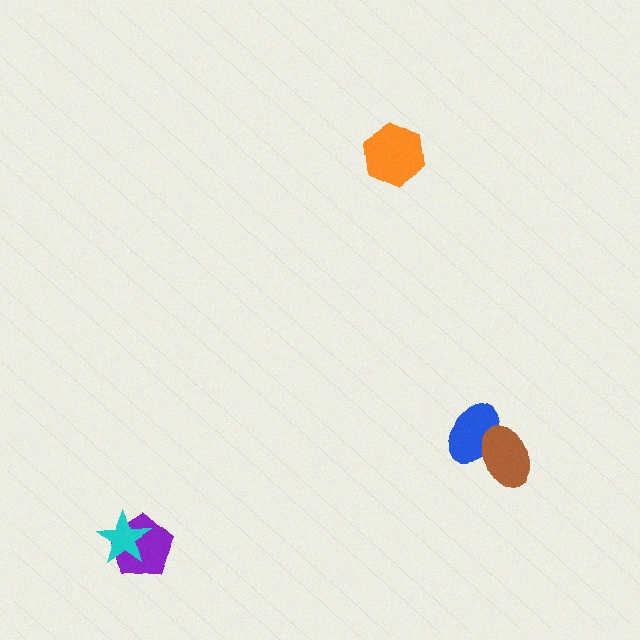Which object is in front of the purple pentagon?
The cyan star is in front of the purple pentagon.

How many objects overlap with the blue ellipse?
1 object overlaps with the blue ellipse.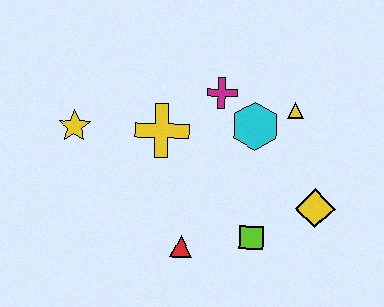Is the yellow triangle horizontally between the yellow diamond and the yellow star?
Yes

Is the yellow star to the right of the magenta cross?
No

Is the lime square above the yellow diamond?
No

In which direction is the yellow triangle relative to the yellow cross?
The yellow triangle is to the right of the yellow cross.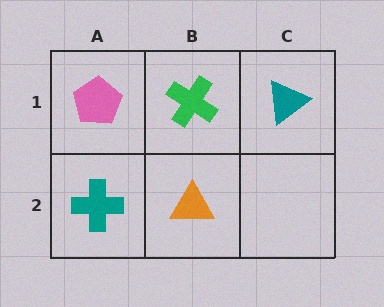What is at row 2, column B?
An orange triangle.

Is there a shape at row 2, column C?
No, that cell is empty.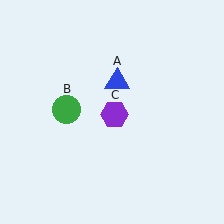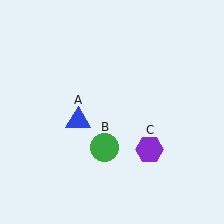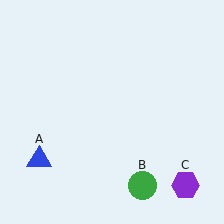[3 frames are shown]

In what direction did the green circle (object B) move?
The green circle (object B) moved down and to the right.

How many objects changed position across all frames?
3 objects changed position: blue triangle (object A), green circle (object B), purple hexagon (object C).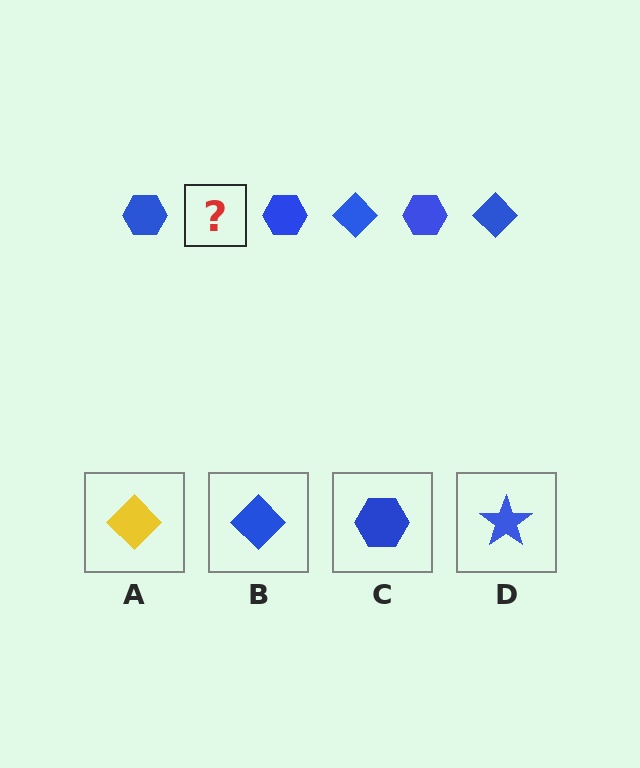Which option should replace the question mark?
Option B.